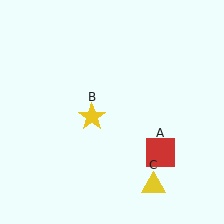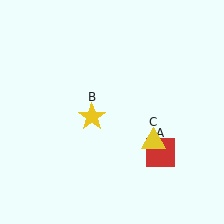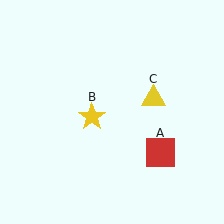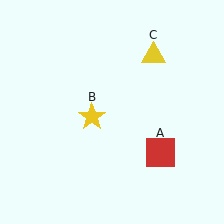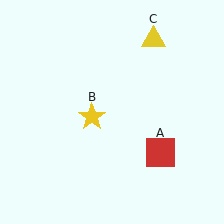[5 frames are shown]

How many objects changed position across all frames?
1 object changed position: yellow triangle (object C).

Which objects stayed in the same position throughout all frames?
Red square (object A) and yellow star (object B) remained stationary.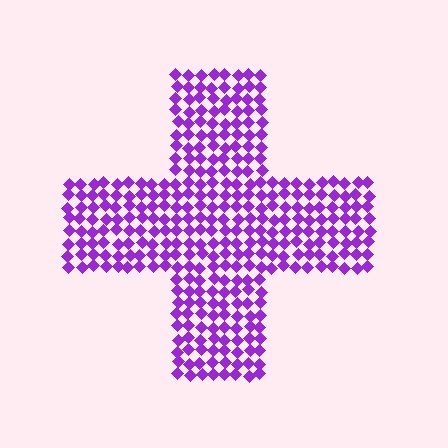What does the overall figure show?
The overall figure shows a cross.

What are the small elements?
The small elements are diamonds.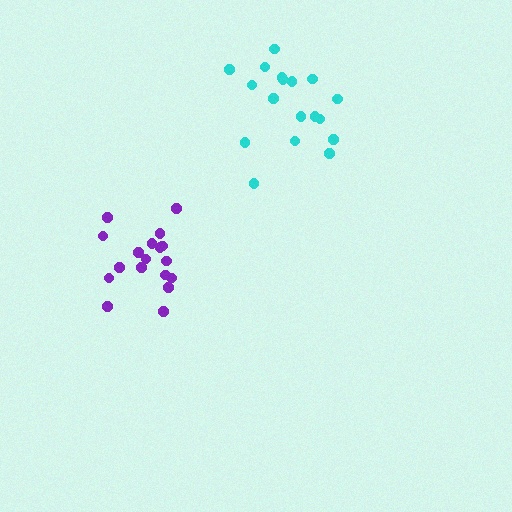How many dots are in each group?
Group 1: 18 dots, Group 2: 18 dots (36 total).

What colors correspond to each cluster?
The clusters are colored: cyan, purple.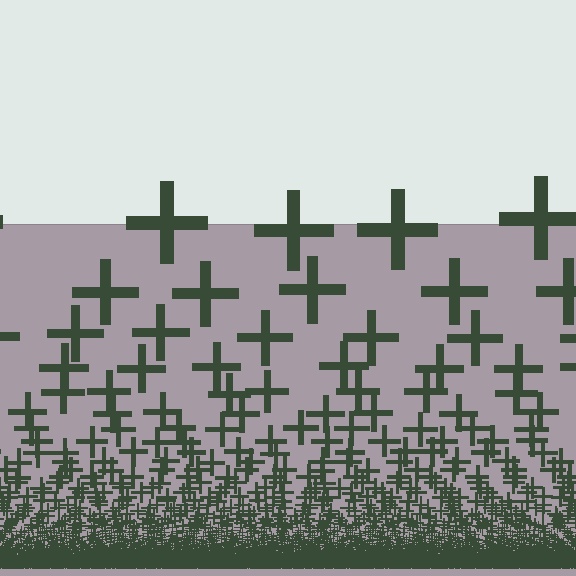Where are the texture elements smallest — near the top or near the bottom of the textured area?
Near the bottom.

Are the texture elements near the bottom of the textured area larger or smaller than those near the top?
Smaller. The gradient is inverted — elements near the bottom are smaller and denser.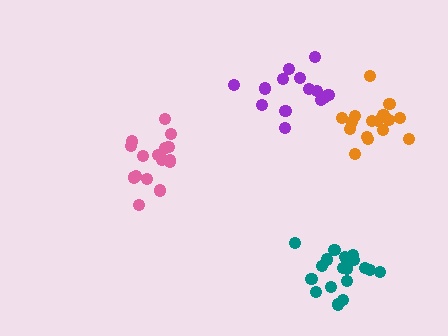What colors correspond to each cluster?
The clusters are colored: orange, teal, purple, pink.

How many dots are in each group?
Group 1: 16 dots, Group 2: 19 dots, Group 3: 14 dots, Group 4: 16 dots (65 total).